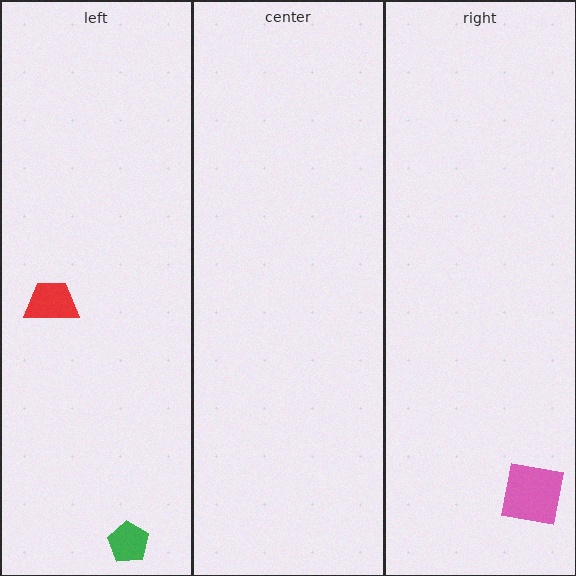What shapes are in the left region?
The green pentagon, the red trapezoid.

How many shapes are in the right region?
1.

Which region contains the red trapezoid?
The left region.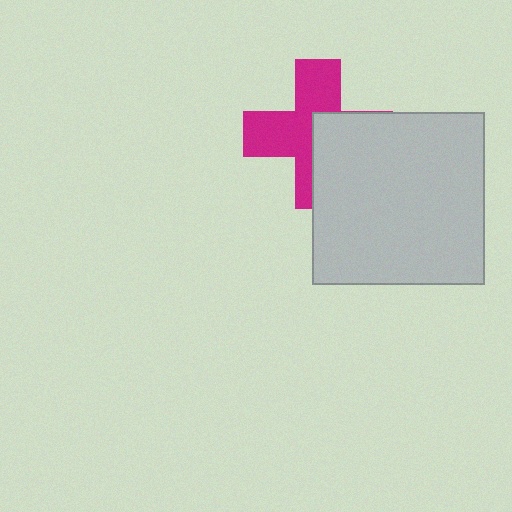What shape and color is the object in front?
The object in front is a light gray square.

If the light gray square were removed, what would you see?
You would see the complete magenta cross.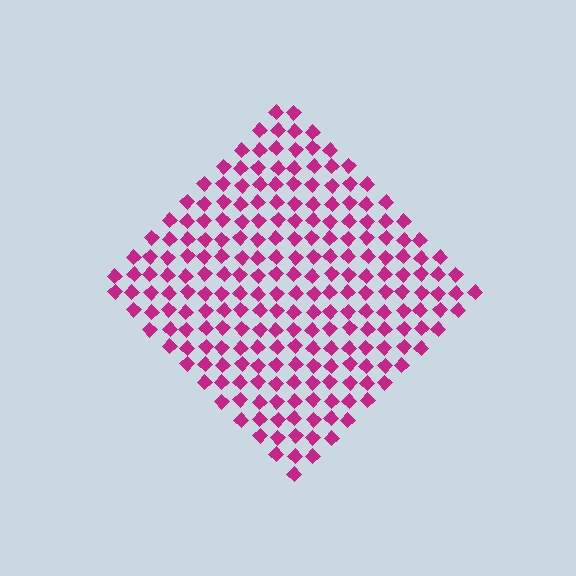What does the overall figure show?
The overall figure shows a diamond.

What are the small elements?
The small elements are diamonds.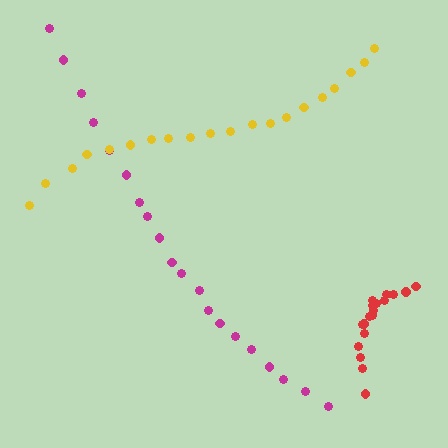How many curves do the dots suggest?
There are 3 distinct paths.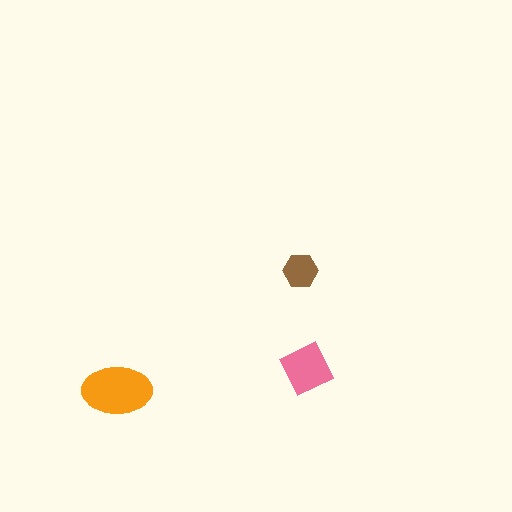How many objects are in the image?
There are 3 objects in the image.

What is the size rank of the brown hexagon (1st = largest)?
3rd.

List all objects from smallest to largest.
The brown hexagon, the pink diamond, the orange ellipse.